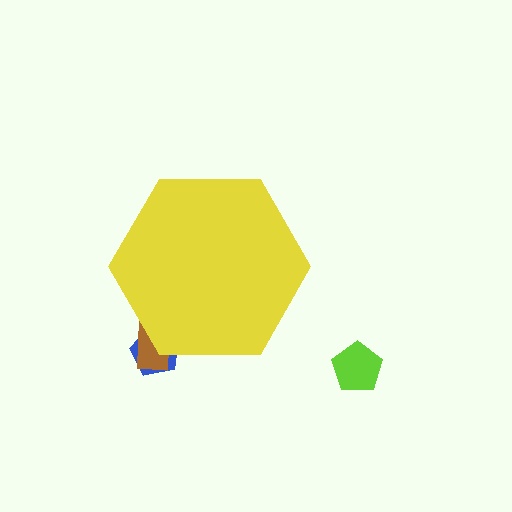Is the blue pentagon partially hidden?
Yes, the blue pentagon is partially hidden behind the yellow hexagon.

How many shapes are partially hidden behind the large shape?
2 shapes are partially hidden.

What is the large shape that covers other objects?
A yellow hexagon.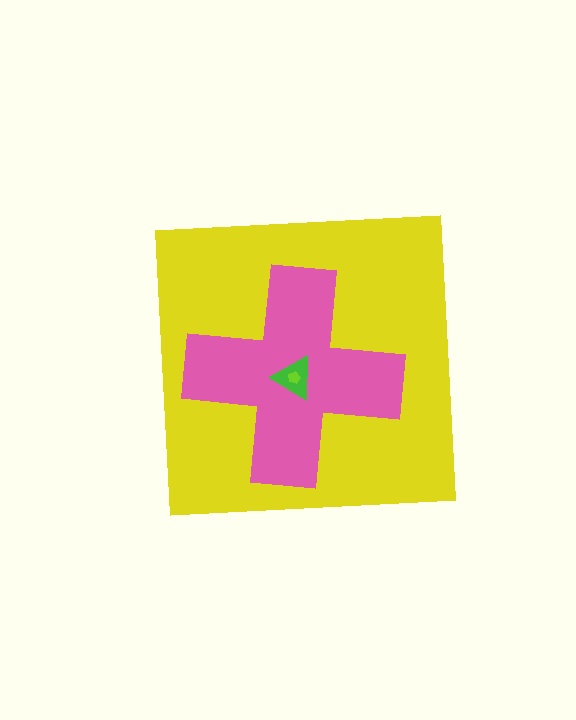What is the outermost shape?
The yellow square.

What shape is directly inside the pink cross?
The green triangle.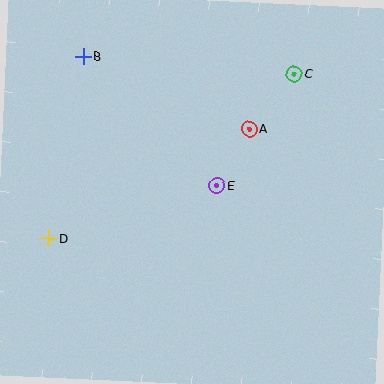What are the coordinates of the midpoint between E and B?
The midpoint between E and B is at (150, 121).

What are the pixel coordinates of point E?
Point E is at (217, 186).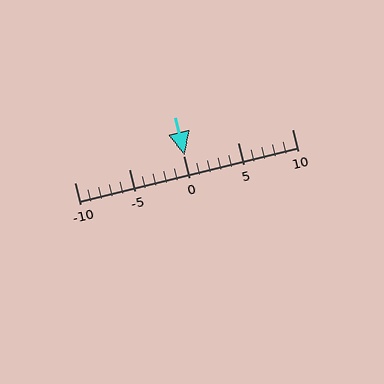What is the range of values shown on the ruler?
The ruler shows values from -10 to 10.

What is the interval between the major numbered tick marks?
The major tick marks are spaced 5 units apart.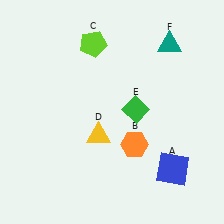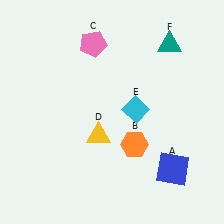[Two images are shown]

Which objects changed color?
C changed from lime to pink. E changed from green to cyan.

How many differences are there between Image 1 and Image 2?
There are 2 differences between the two images.